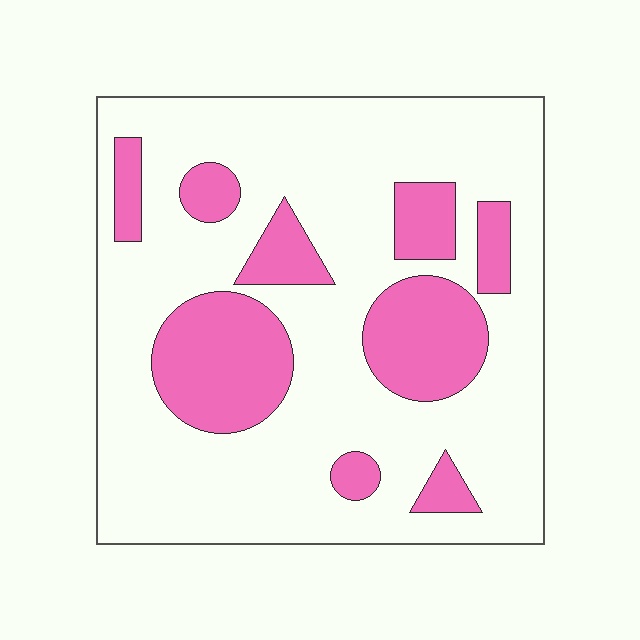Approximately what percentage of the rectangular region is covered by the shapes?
Approximately 25%.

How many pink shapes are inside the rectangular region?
9.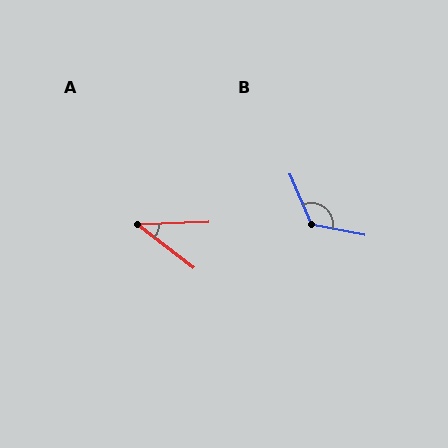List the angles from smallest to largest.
A (39°), B (125°).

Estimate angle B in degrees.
Approximately 125 degrees.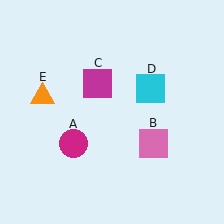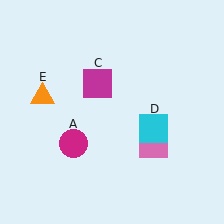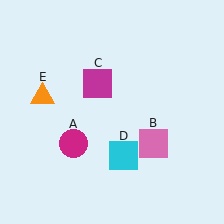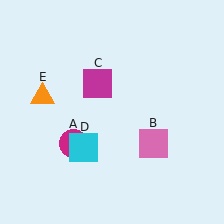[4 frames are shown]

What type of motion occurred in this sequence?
The cyan square (object D) rotated clockwise around the center of the scene.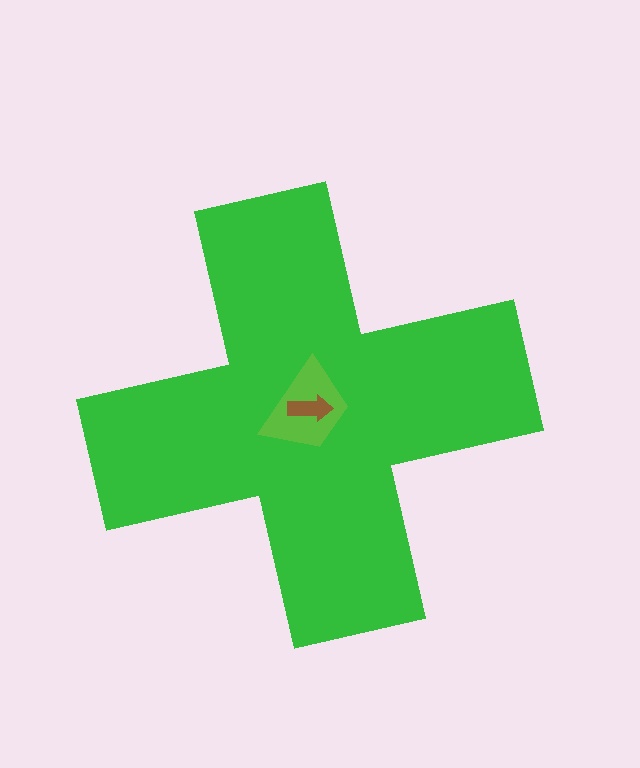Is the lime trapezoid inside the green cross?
Yes.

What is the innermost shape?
The brown arrow.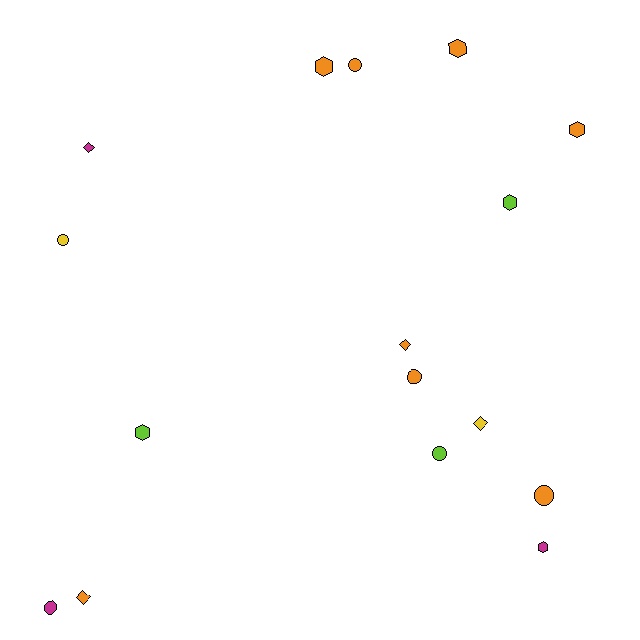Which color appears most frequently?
Orange, with 8 objects.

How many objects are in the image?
There are 16 objects.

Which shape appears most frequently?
Hexagon, with 6 objects.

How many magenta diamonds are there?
There is 1 magenta diamond.